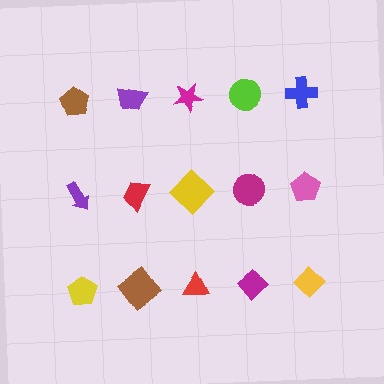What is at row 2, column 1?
A purple arrow.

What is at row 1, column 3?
A magenta star.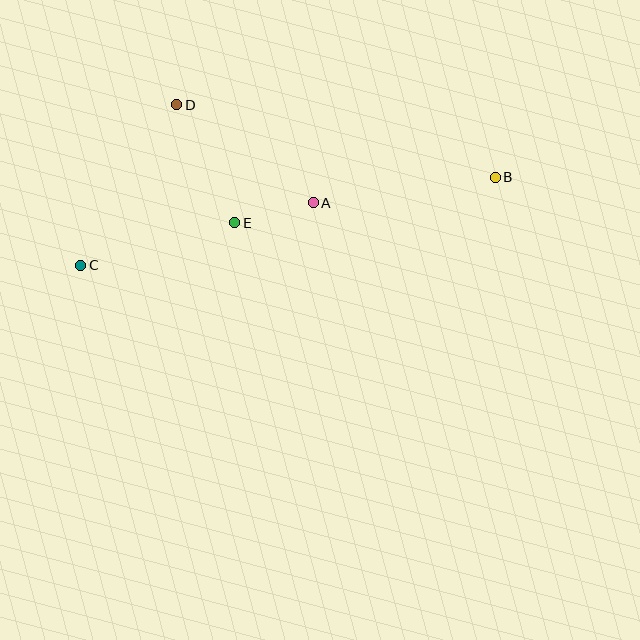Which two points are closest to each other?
Points A and E are closest to each other.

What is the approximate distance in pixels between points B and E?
The distance between B and E is approximately 265 pixels.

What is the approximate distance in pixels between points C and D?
The distance between C and D is approximately 187 pixels.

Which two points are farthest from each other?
Points B and C are farthest from each other.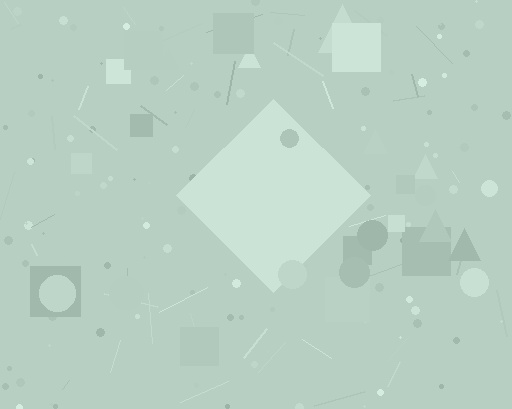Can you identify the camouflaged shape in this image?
The camouflaged shape is a diamond.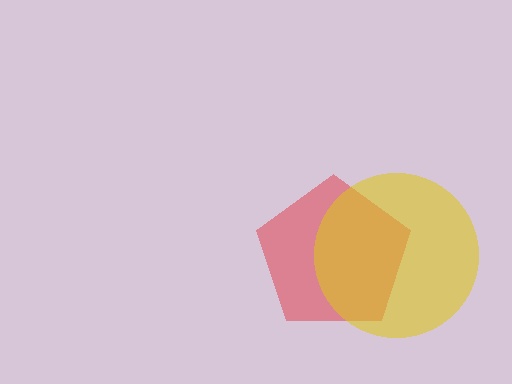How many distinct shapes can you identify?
There are 2 distinct shapes: a red pentagon, a yellow circle.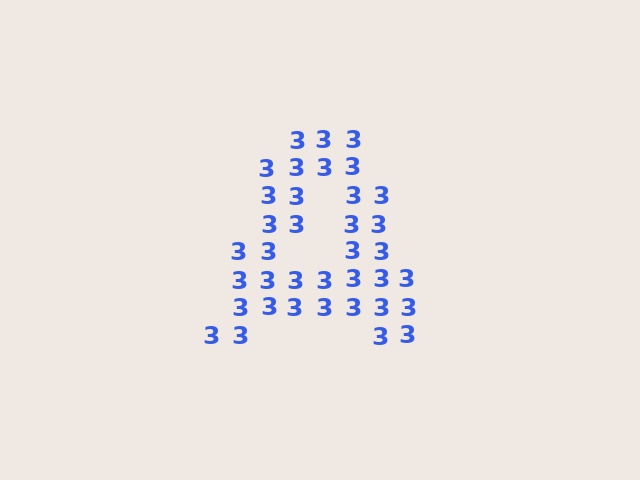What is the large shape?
The large shape is the letter A.